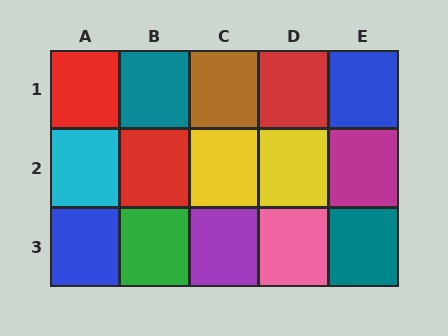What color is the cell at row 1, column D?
Red.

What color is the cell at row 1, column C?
Brown.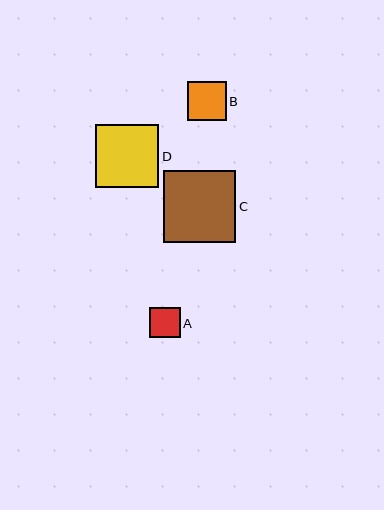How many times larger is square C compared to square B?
Square C is approximately 1.8 times the size of square B.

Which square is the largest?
Square C is the largest with a size of approximately 72 pixels.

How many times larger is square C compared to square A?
Square C is approximately 2.4 times the size of square A.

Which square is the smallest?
Square A is the smallest with a size of approximately 30 pixels.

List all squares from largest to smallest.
From largest to smallest: C, D, B, A.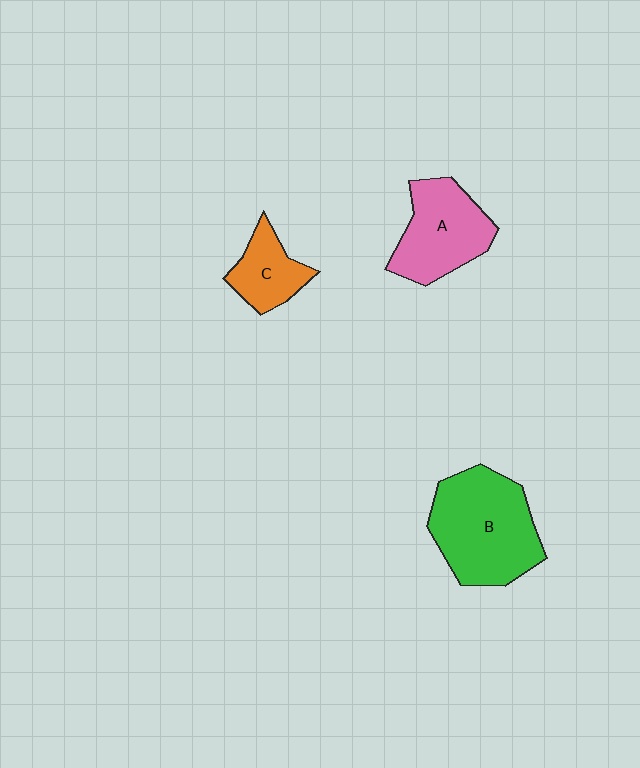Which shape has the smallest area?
Shape C (orange).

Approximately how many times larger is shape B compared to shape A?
Approximately 1.4 times.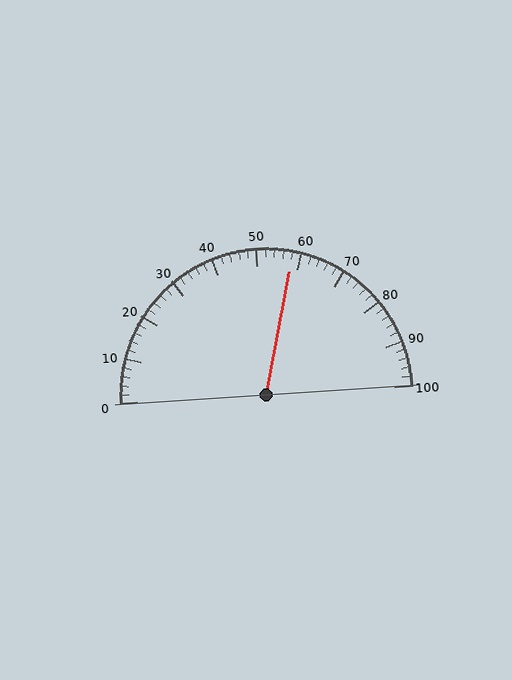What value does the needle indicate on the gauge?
The needle indicates approximately 58.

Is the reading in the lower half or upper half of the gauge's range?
The reading is in the upper half of the range (0 to 100).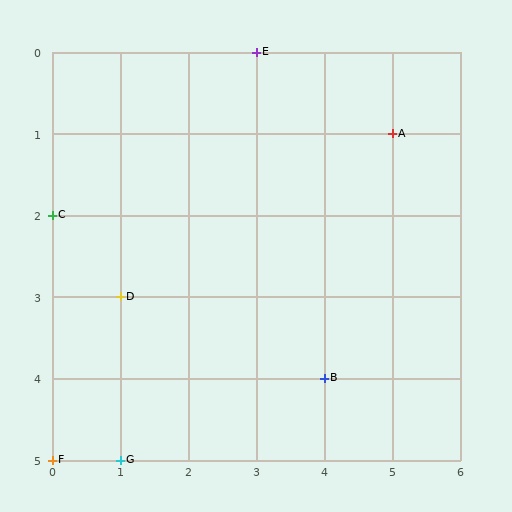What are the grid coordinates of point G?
Point G is at grid coordinates (1, 5).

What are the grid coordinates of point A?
Point A is at grid coordinates (5, 1).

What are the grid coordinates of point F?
Point F is at grid coordinates (0, 5).